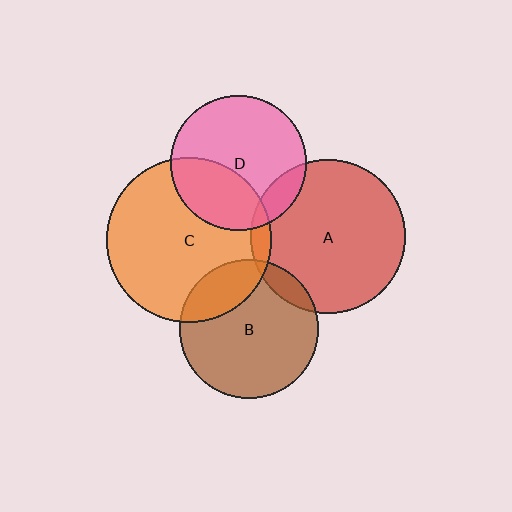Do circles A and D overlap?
Yes.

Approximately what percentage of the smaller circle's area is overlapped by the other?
Approximately 10%.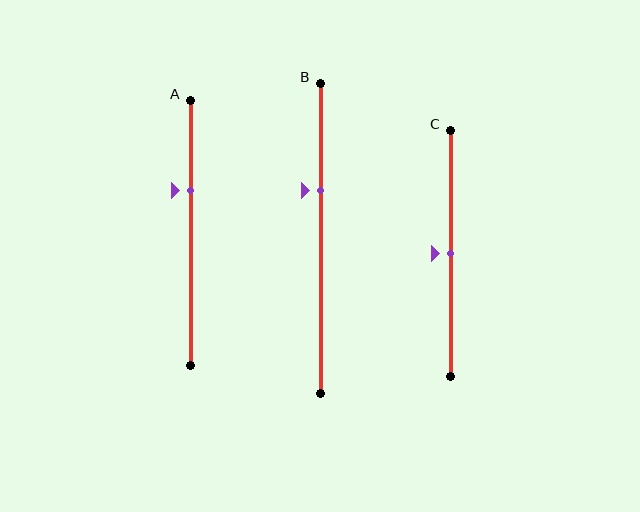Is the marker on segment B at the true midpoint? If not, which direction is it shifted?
No, the marker on segment B is shifted upward by about 16% of the segment length.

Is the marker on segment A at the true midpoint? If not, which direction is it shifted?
No, the marker on segment A is shifted upward by about 16% of the segment length.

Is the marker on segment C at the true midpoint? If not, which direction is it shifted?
Yes, the marker on segment C is at the true midpoint.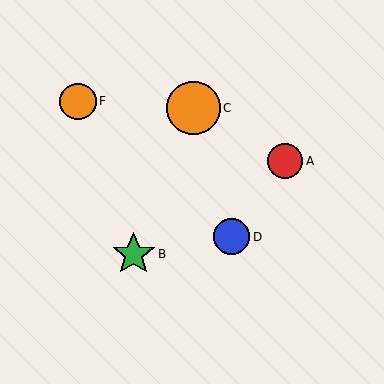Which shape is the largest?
The orange circle (labeled C) is the largest.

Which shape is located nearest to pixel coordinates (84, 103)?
The orange circle (labeled F) at (78, 101) is nearest to that location.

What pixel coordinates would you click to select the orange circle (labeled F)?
Click at (78, 101) to select the orange circle F.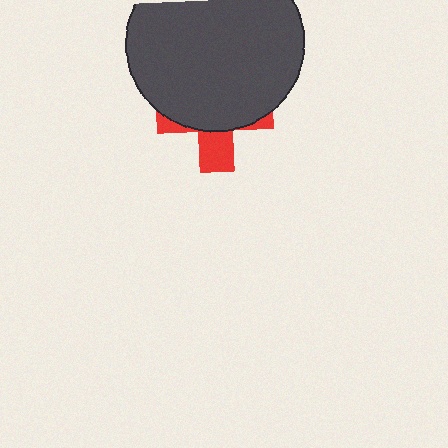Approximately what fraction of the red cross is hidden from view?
Roughly 69% of the red cross is hidden behind the dark gray circle.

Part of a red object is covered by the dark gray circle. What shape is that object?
It is a cross.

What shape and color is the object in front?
The object in front is a dark gray circle.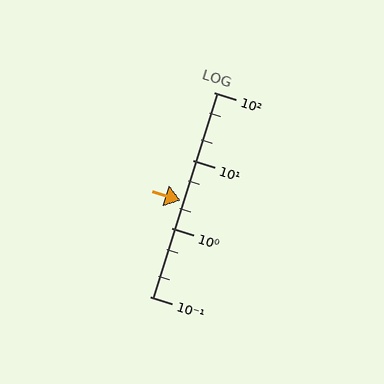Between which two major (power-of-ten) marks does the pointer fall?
The pointer is between 1 and 10.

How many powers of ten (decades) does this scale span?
The scale spans 3 decades, from 0.1 to 100.